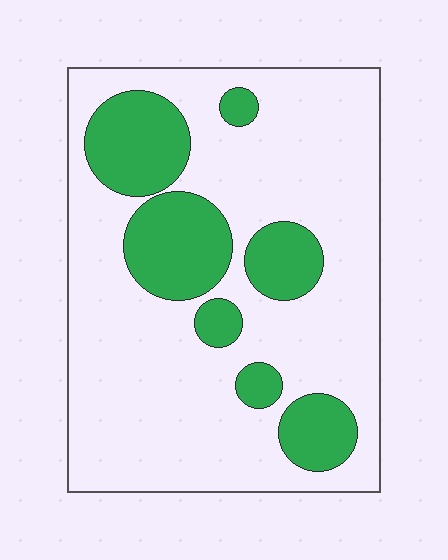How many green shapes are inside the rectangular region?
7.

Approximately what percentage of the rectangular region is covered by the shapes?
Approximately 25%.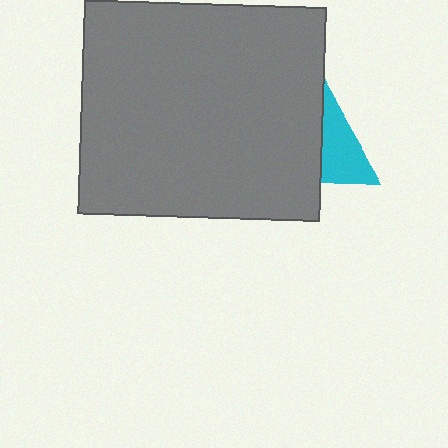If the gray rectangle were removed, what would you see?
You would see the complete cyan triangle.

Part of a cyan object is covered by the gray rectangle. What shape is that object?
It is a triangle.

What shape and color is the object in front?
The object in front is a gray rectangle.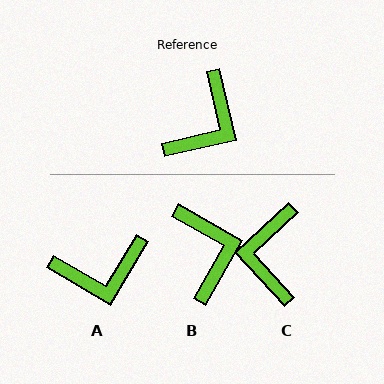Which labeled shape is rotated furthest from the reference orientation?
C, about 150 degrees away.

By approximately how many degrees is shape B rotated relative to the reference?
Approximately 47 degrees counter-clockwise.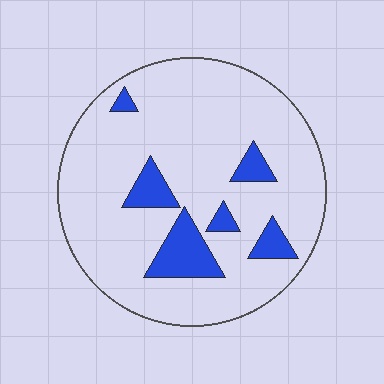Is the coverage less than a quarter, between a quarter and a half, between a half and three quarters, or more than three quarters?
Less than a quarter.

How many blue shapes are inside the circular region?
6.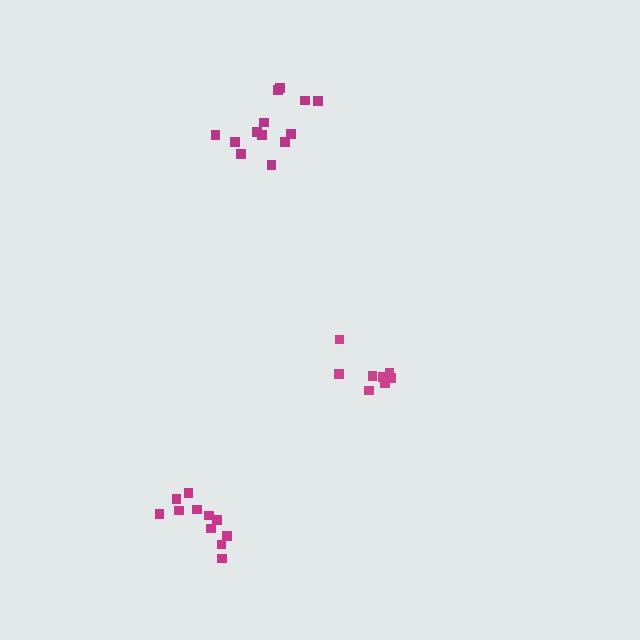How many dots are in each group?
Group 1: 8 dots, Group 2: 11 dots, Group 3: 13 dots (32 total).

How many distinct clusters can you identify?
There are 3 distinct clusters.